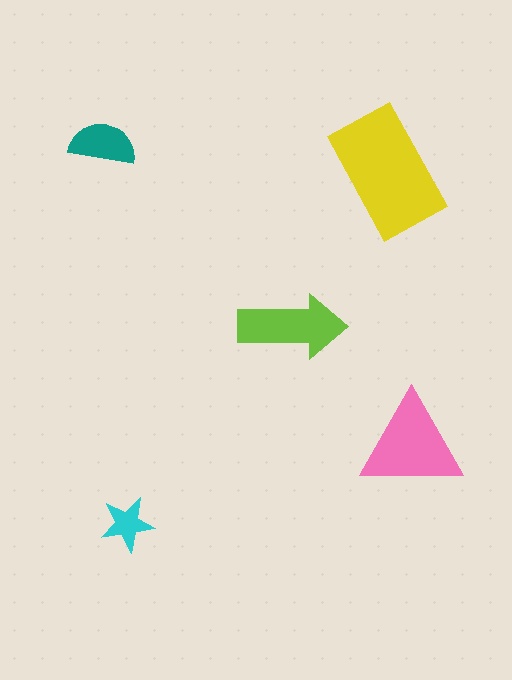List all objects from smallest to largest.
The cyan star, the teal semicircle, the lime arrow, the pink triangle, the yellow rectangle.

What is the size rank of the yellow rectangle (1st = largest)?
1st.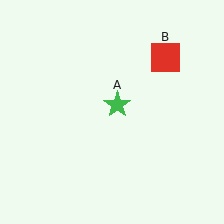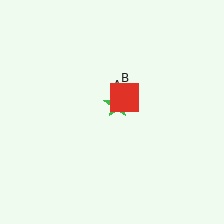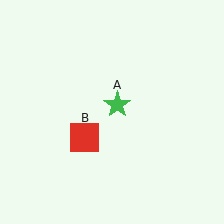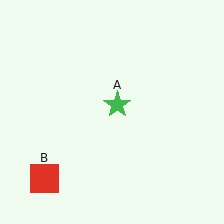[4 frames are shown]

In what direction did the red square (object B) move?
The red square (object B) moved down and to the left.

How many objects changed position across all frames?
1 object changed position: red square (object B).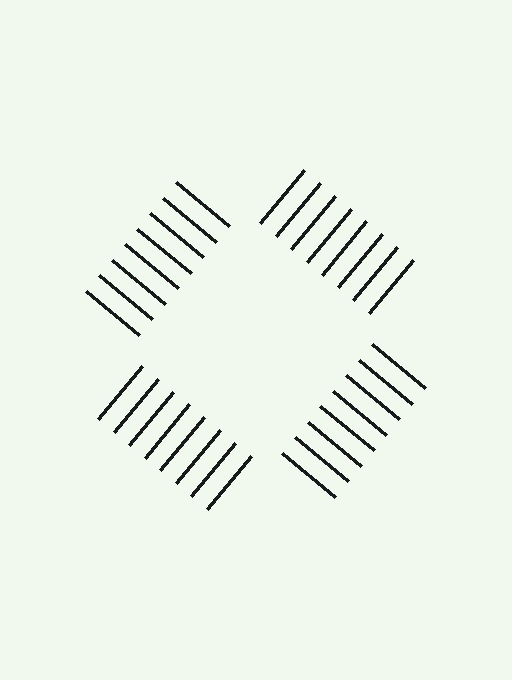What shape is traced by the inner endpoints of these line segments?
An illusory square — the line segments terminate on its edges but no continuous stroke is drawn.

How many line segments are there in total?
32 — 8 along each of the 4 edges.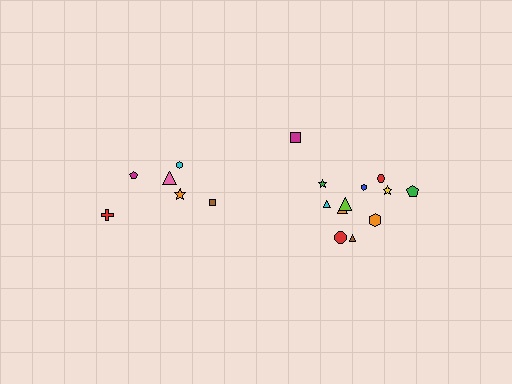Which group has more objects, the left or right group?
The right group.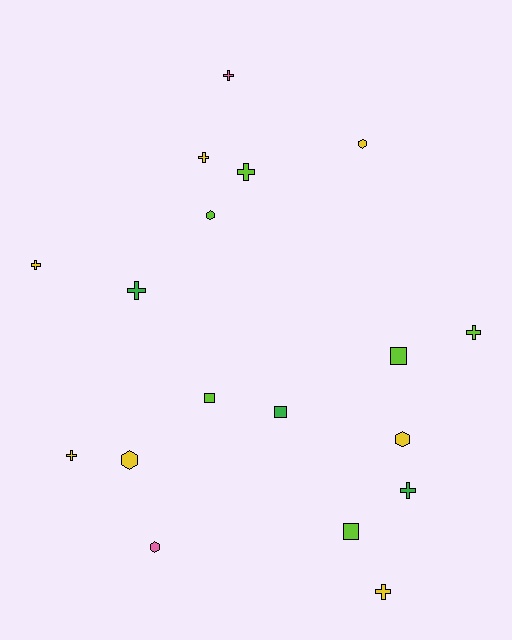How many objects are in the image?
There are 18 objects.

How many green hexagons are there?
There are no green hexagons.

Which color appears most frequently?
Yellow, with 7 objects.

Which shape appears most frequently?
Cross, with 9 objects.